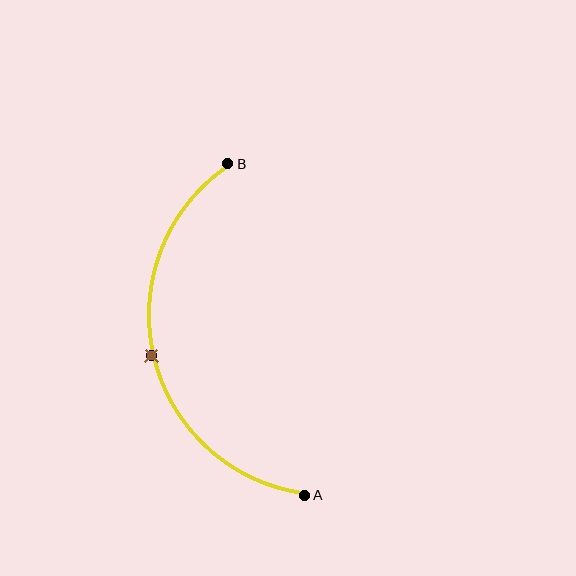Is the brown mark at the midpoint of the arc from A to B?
Yes. The brown mark lies on the arc at equal arc-length from both A and B — it is the arc midpoint.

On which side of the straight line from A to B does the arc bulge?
The arc bulges to the left of the straight line connecting A and B.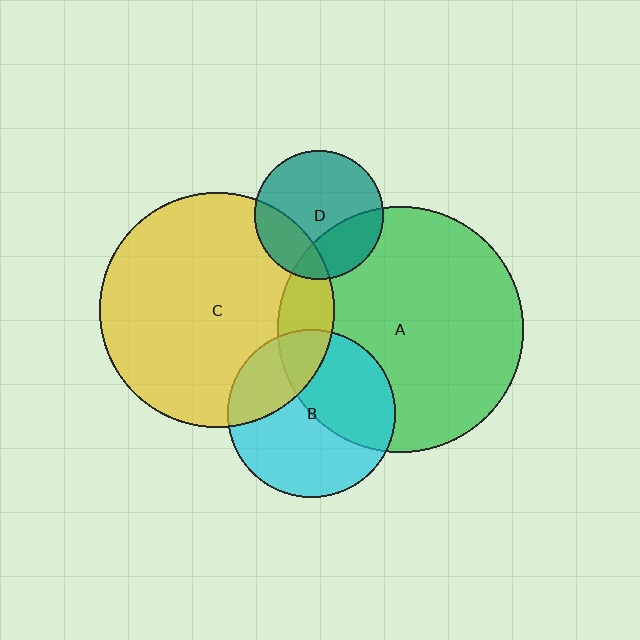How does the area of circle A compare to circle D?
Approximately 3.7 times.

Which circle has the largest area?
Circle A (green).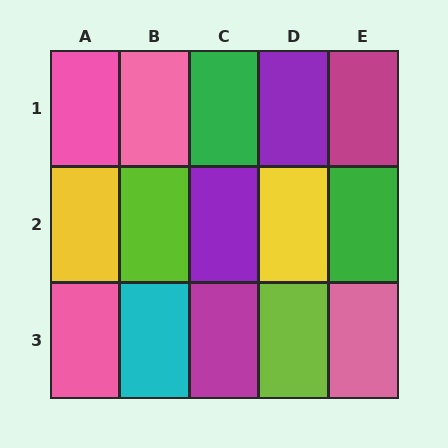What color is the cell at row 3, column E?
Pink.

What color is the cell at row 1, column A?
Pink.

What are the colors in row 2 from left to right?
Yellow, lime, purple, yellow, green.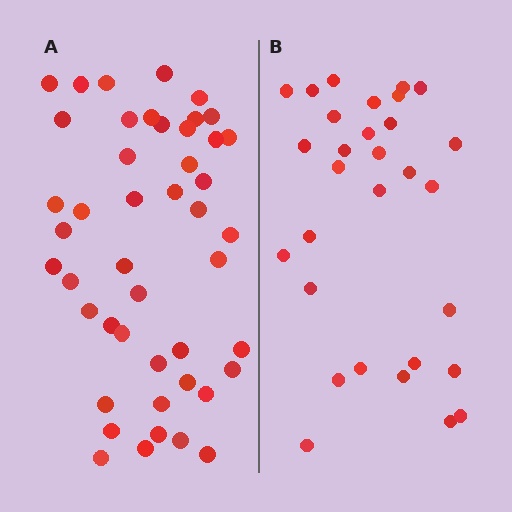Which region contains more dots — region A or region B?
Region A (the left region) has more dots.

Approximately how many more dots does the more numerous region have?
Region A has approximately 15 more dots than region B.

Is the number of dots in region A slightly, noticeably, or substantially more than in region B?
Region A has substantially more. The ratio is roughly 1.5 to 1.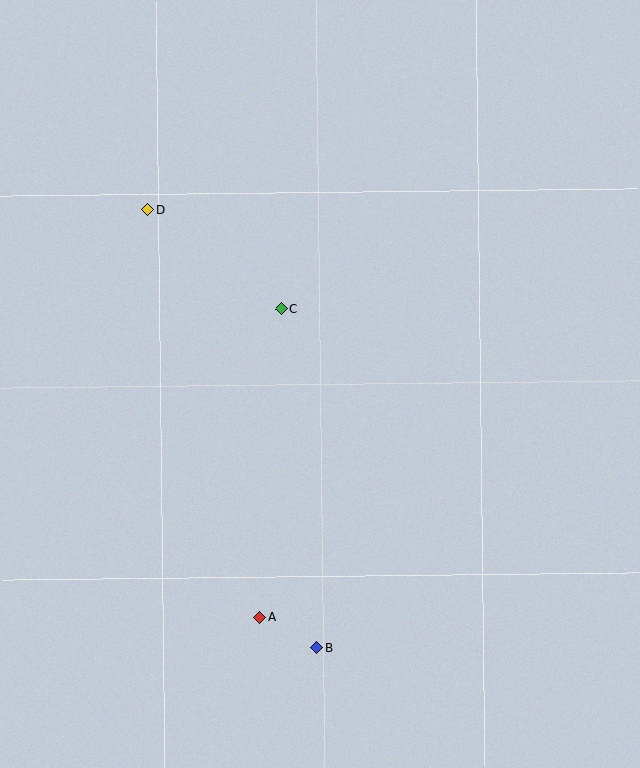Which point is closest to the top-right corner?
Point C is closest to the top-right corner.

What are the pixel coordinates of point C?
Point C is at (282, 309).